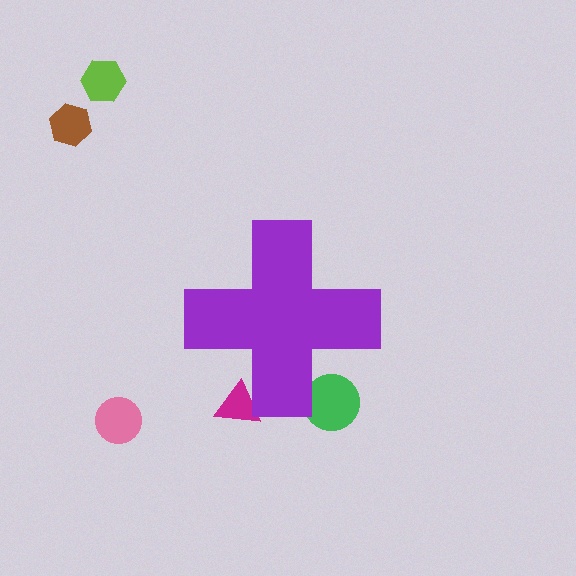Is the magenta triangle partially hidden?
Yes, the magenta triangle is partially hidden behind the purple cross.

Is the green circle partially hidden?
Yes, the green circle is partially hidden behind the purple cross.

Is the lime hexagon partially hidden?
No, the lime hexagon is fully visible.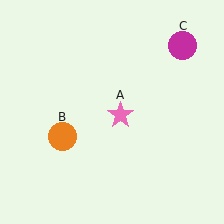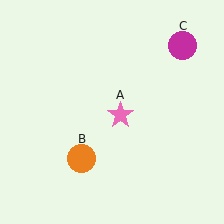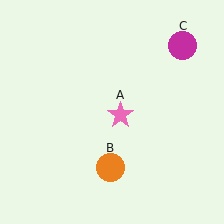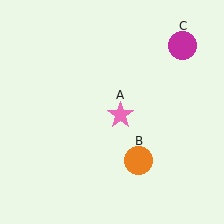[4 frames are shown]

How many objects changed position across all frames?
1 object changed position: orange circle (object B).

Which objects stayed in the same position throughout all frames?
Pink star (object A) and magenta circle (object C) remained stationary.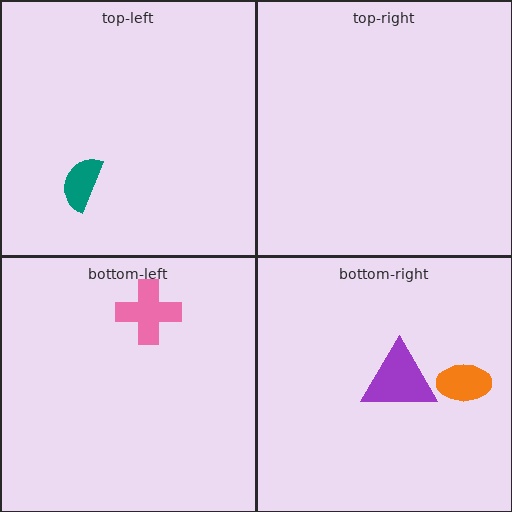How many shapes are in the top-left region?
1.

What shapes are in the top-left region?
The teal semicircle.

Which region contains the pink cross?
The bottom-left region.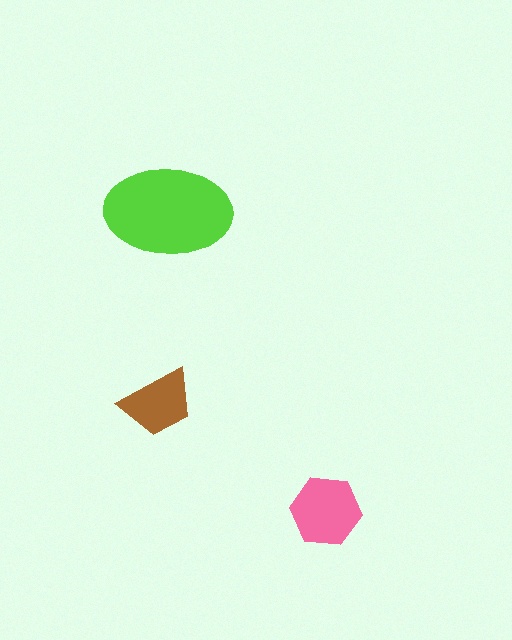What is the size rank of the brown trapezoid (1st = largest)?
3rd.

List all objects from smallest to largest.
The brown trapezoid, the pink hexagon, the lime ellipse.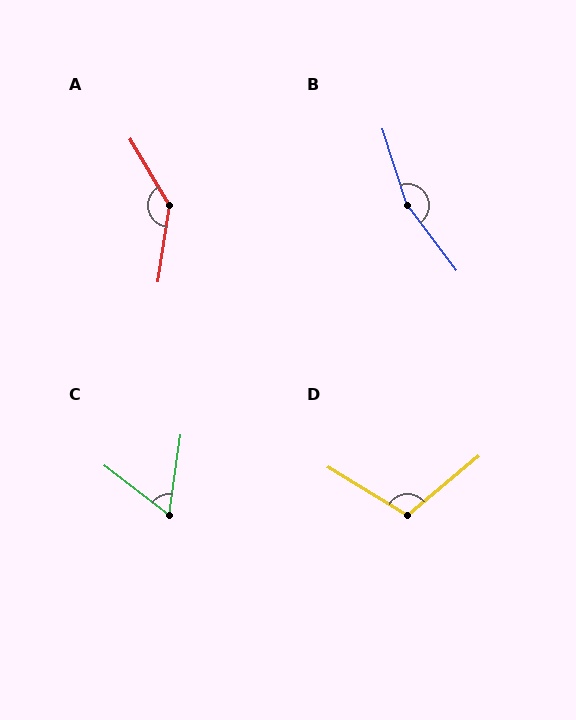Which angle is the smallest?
C, at approximately 61 degrees.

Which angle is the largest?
B, at approximately 161 degrees.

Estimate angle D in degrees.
Approximately 109 degrees.